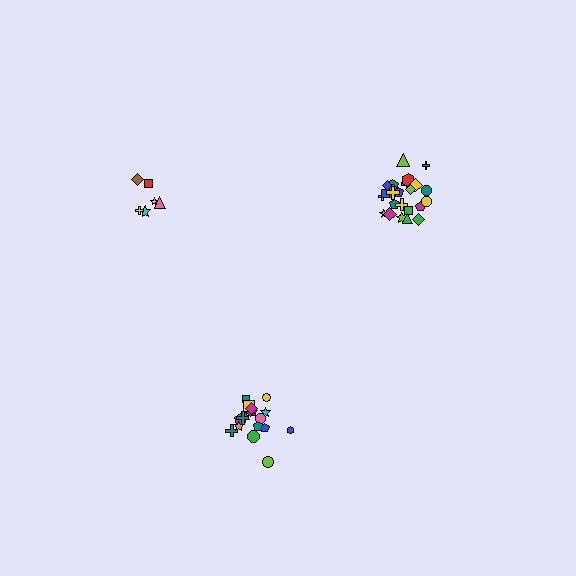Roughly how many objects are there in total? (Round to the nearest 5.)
Roughly 50 objects in total.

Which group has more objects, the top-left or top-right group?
The top-right group.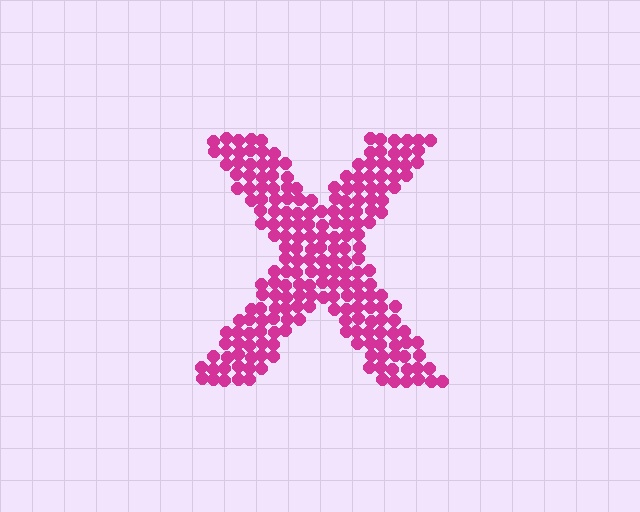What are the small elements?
The small elements are circles.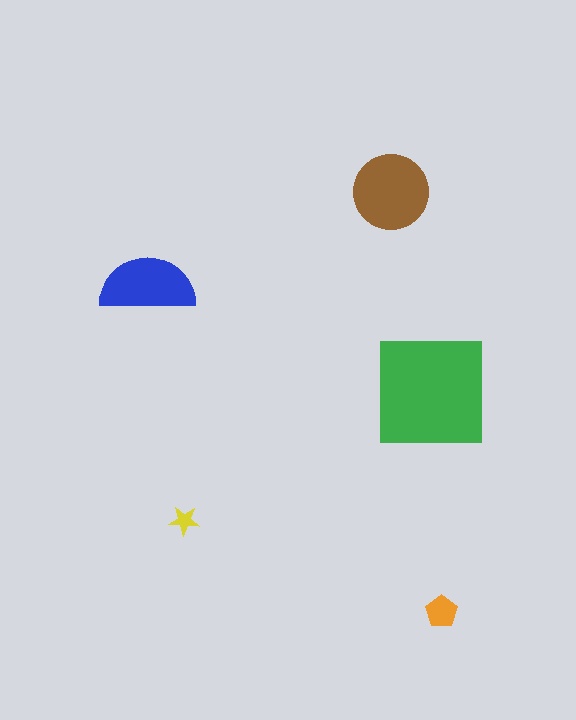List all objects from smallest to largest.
The yellow star, the orange pentagon, the blue semicircle, the brown circle, the green square.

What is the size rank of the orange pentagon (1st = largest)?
4th.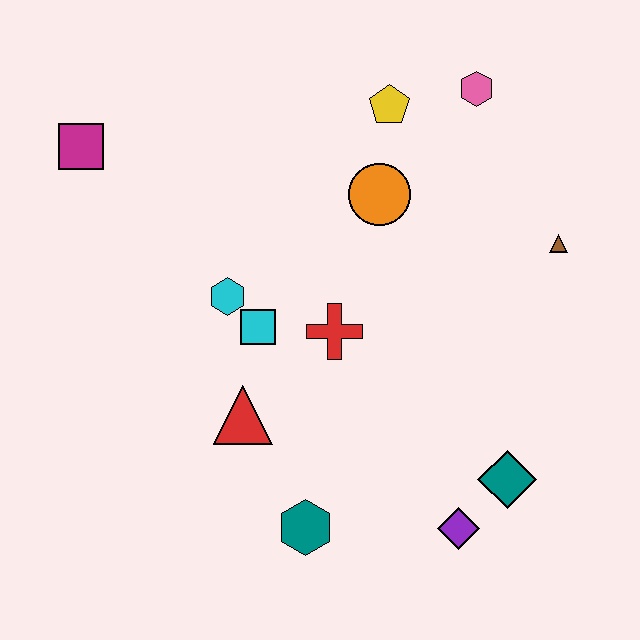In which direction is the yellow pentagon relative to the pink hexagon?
The yellow pentagon is to the left of the pink hexagon.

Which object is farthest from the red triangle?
The pink hexagon is farthest from the red triangle.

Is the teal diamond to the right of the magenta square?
Yes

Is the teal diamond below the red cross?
Yes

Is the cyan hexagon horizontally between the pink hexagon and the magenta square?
Yes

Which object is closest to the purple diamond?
The teal diamond is closest to the purple diamond.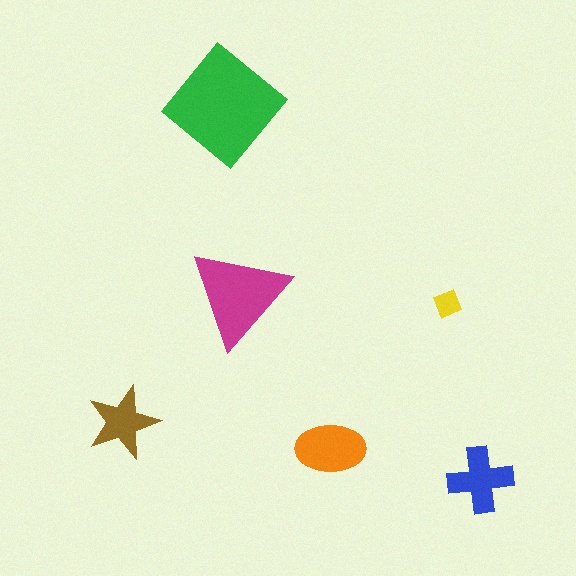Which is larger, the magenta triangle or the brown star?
The magenta triangle.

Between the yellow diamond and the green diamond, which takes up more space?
The green diamond.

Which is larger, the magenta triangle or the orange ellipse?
The magenta triangle.